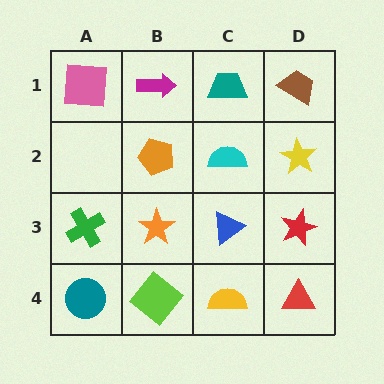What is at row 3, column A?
A green cross.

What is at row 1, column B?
A magenta arrow.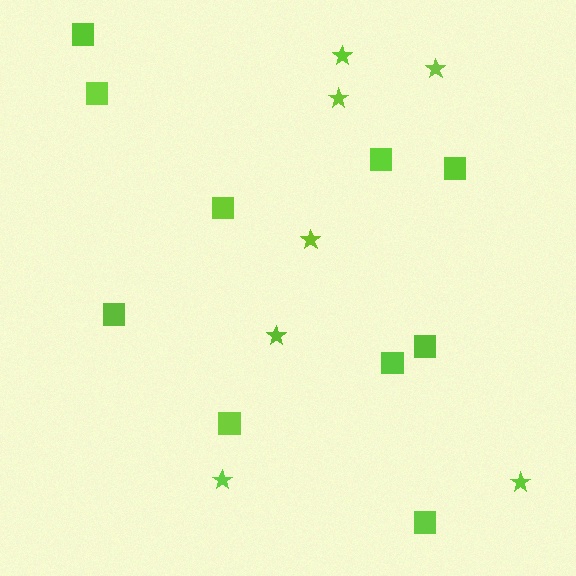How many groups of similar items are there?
There are 2 groups: one group of stars (7) and one group of squares (10).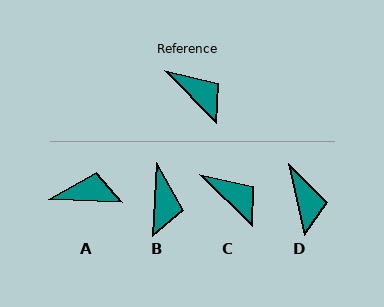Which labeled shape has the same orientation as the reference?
C.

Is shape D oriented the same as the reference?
No, it is off by about 32 degrees.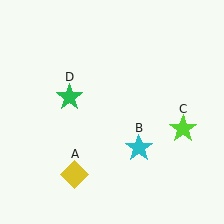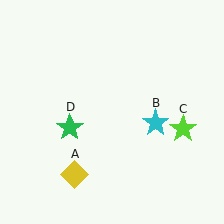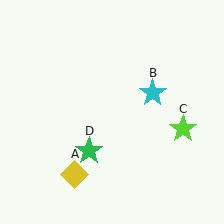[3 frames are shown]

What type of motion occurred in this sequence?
The cyan star (object B), green star (object D) rotated counterclockwise around the center of the scene.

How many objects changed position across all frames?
2 objects changed position: cyan star (object B), green star (object D).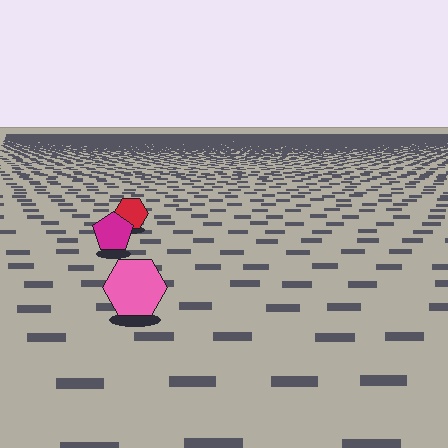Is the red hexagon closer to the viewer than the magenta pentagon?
No. The magenta pentagon is closer — you can tell from the texture gradient: the ground texture is coarser near it.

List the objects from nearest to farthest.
From nearest to farthest: the pink hexagon, the magenta pentagon, the red hexagon.